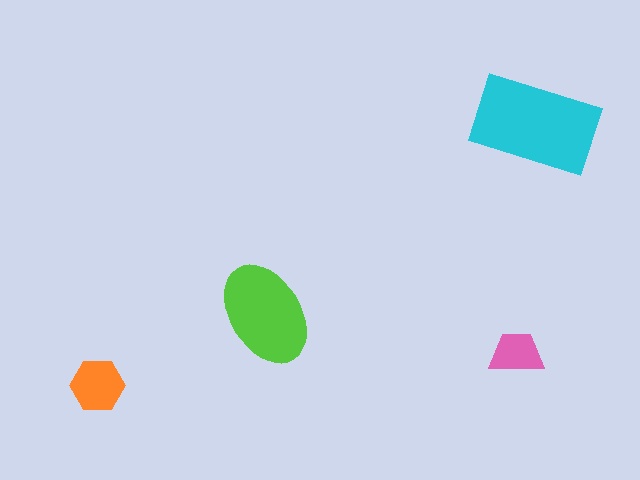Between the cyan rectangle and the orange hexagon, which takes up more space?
The cyan rectangle.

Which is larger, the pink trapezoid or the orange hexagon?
The orange hexagon.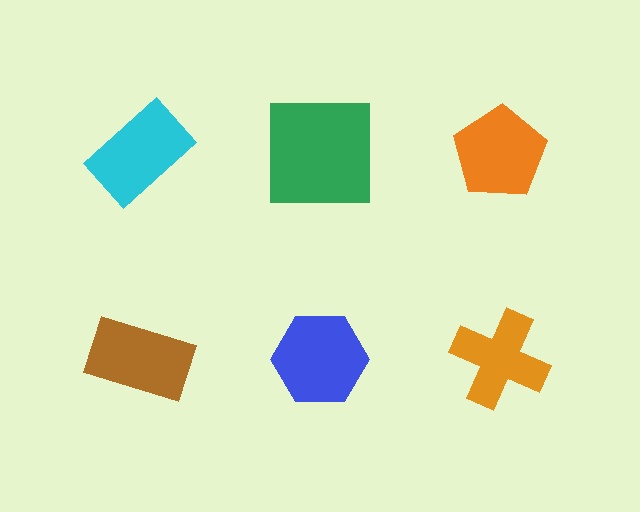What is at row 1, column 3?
An orange pentagon.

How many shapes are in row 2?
3 shapes.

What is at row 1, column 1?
A cyan rectangle.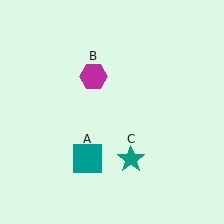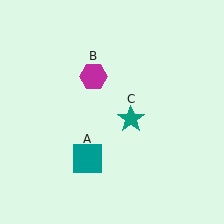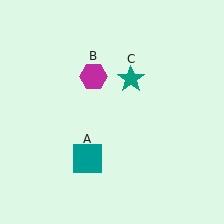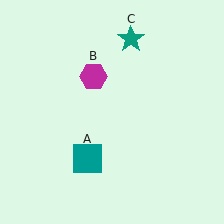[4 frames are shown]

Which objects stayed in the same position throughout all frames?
Teal square (object A) and magenta hexagon (object B) remained stationary.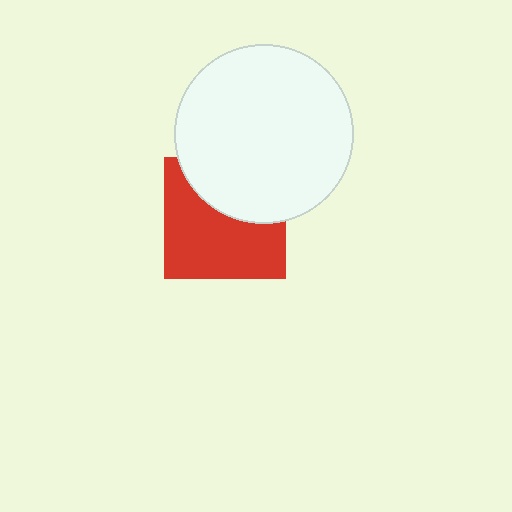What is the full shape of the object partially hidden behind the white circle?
The partially hidden object is a red square.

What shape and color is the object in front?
The object in front is a white circle.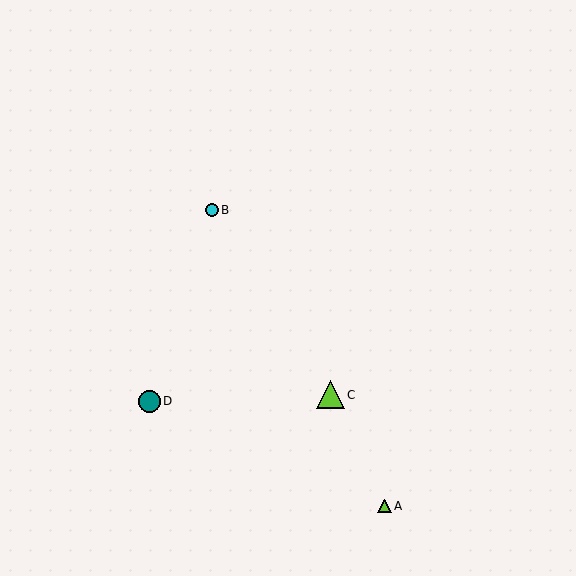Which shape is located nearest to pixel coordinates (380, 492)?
The lime triangle (labeled A) at (384, 506) is nearest to that location.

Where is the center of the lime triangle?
The center of the lime triangle is at (384, 506).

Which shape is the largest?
The lime triangle (labeled C) is the largest.